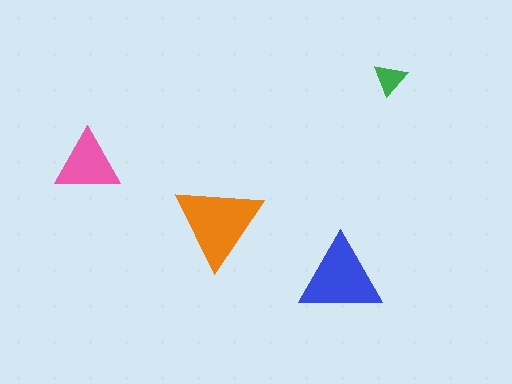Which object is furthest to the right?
The green triangle is rightmost.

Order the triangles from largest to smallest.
the orange one, the blue one, the pink one, the green one.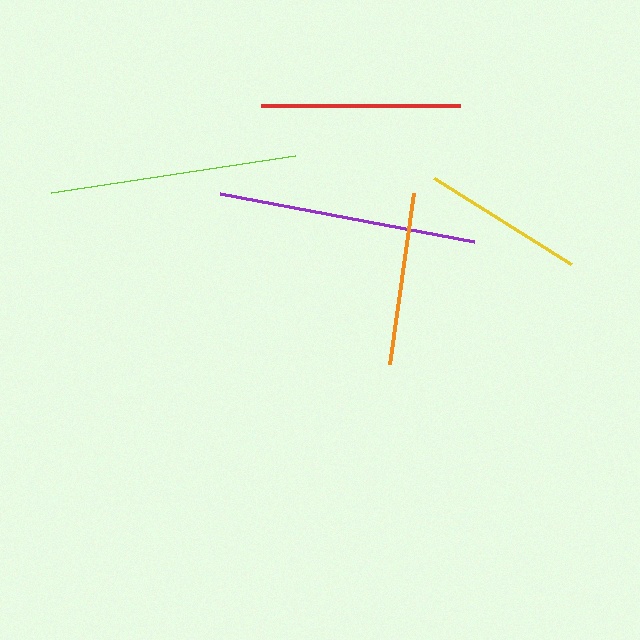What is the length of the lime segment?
The lime segment is approximately 247 pixels long.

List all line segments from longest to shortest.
From longest to shortest: purple, lime, red, orange, yellow.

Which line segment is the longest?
The purple line is the longest at approximately 259 pixels.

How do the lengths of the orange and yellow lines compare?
The orange and yellow lines are approximately the same length.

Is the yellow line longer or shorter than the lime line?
The lime line is longer than the yellow line.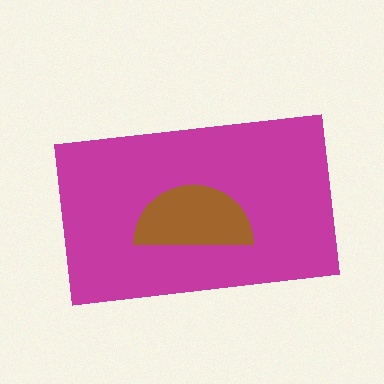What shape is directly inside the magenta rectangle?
The brown semicircle.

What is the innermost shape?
The brown semicircle.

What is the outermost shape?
The magenta rectangle.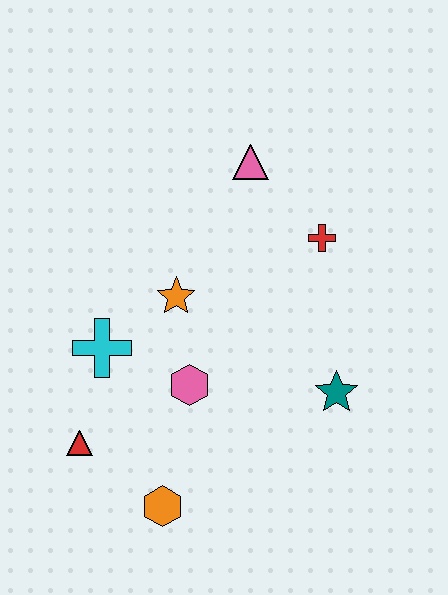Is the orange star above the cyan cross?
Yes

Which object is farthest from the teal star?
The red triangle is farthest from the teal star.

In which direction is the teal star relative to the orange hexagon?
The teal star is to the right of the orange hexagon.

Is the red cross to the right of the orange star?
Yes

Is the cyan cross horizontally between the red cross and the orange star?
No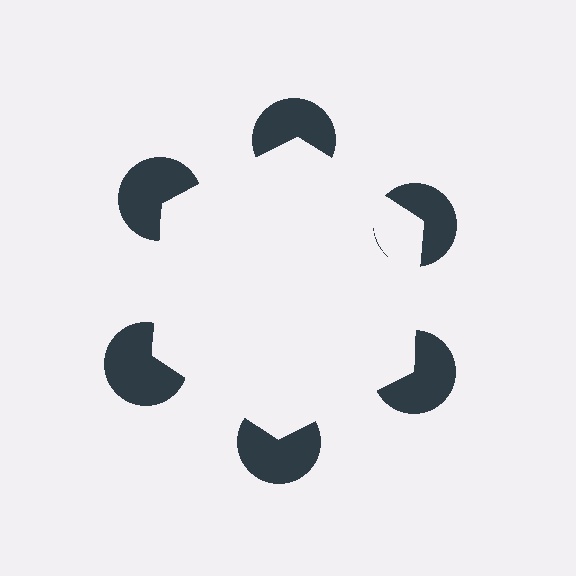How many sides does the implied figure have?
6 sides.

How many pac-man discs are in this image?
There are 6 — one at each vertex of the illusory hexagon.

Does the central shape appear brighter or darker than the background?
It typically appears slightly brighter than the background, even though no actual brightness change is drawn.